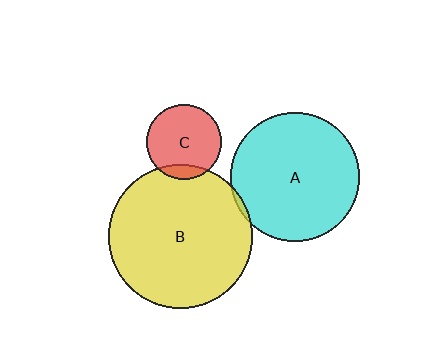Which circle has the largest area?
Circle B (yellow).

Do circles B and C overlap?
Yes.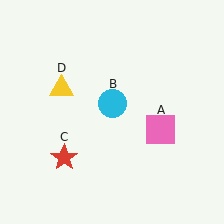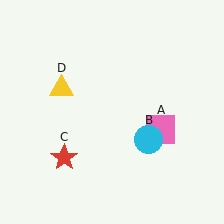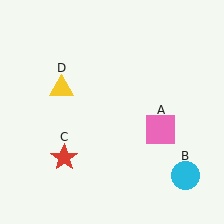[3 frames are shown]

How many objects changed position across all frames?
1 object changed position: cyan circle (object B).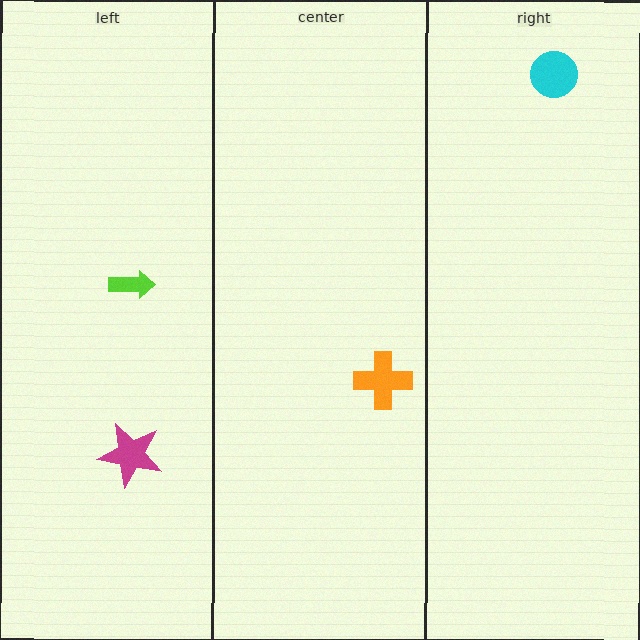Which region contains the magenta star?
The left region.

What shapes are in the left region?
The lime arrow, the magenta star.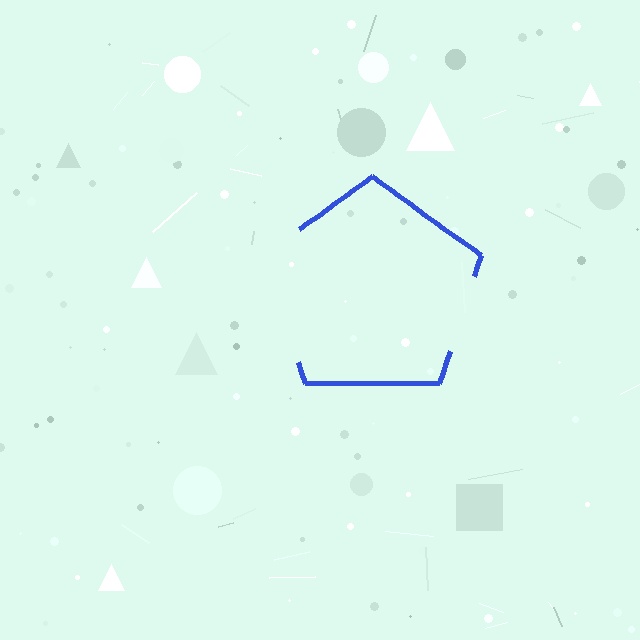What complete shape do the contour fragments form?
The contour fragments form a pentagon.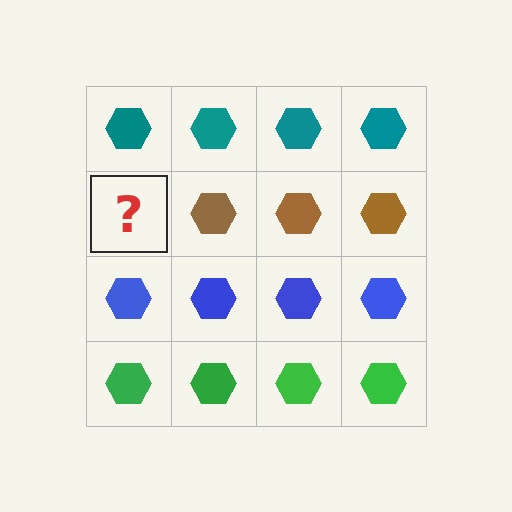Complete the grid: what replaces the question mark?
The question mark should be replaced with a brown hexagon.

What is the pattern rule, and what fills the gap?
The rule is that each row has a consistent color. The gap should be filled with a brown hexagon.